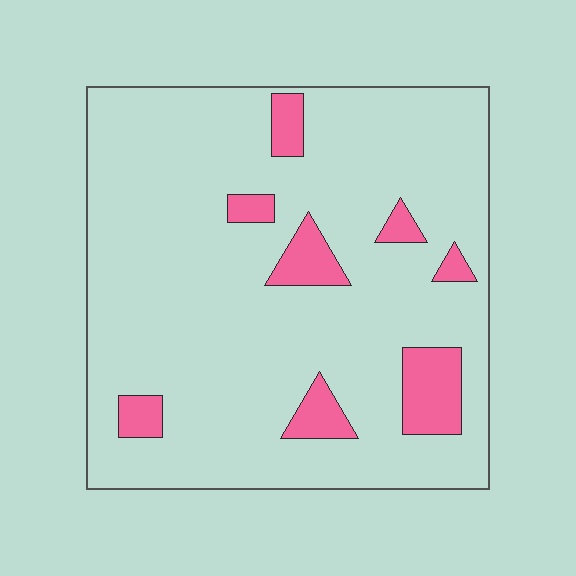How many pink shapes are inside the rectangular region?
8.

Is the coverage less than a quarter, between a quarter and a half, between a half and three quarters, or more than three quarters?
Less than a quarter.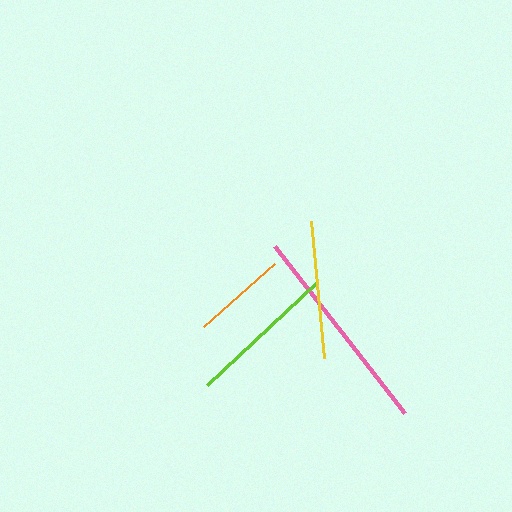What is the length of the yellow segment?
The yellow segment is approximately 138 pixels long.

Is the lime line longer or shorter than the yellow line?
The lime line is longer than the yellow line.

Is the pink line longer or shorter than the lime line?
The pink line is longer than the lime line.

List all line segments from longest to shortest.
From longest to shortest: pink, lime, yellow, orange.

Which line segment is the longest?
The pink line is the longest at approximately 212 pixels.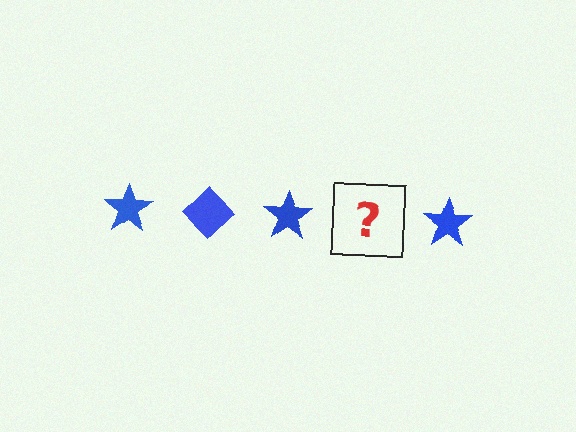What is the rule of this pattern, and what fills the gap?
The rule is that the pattern cycles through star, diamond shapes in blue. The gap should be filled with a blue diamond.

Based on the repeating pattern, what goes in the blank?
The blank should be a blue diamond.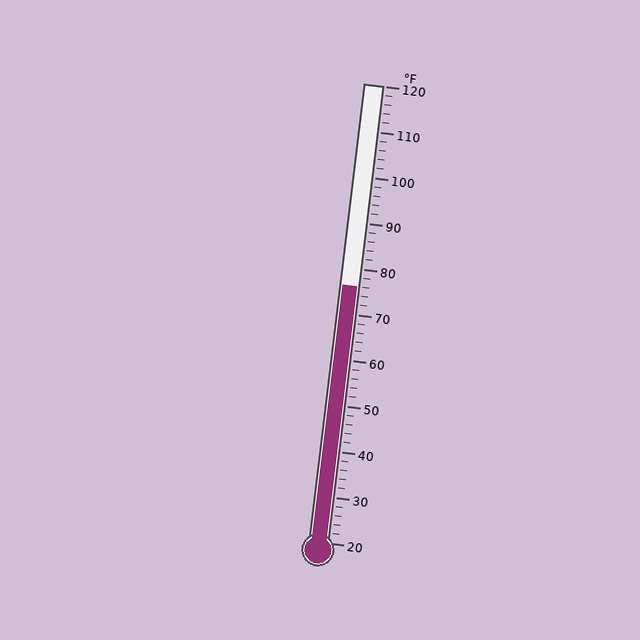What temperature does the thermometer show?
The thermometer shows approximately 76°F.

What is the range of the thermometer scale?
The thermometer scale ranges from 20°F to 120°F.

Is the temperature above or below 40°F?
The temperature is above 40°F.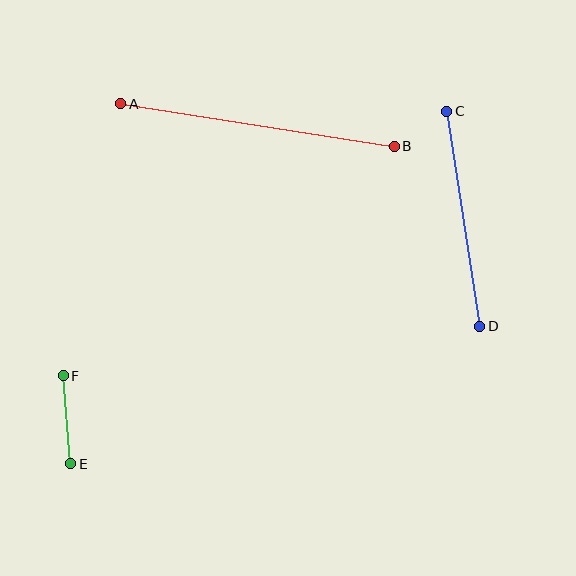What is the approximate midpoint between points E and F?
The midpoint is at approximately (67, 420) pixels.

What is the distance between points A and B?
The distance is approximately 277 pixels.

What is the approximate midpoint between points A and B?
The midpoint is at approximately (258, 125) pixels.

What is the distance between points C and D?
The distance is approximately 217 pixels.